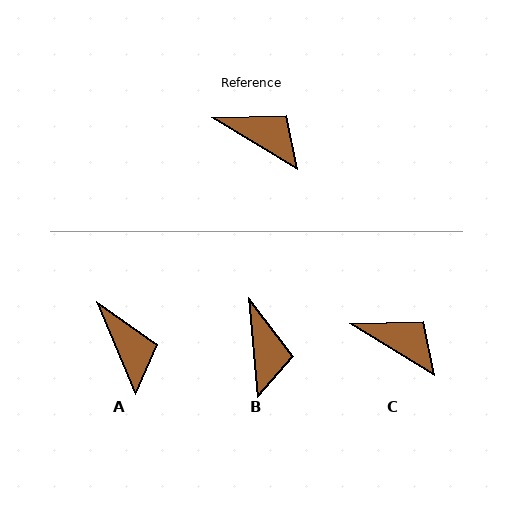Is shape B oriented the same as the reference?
No, it is off by about 54 degrees.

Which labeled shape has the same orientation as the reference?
C.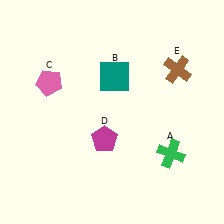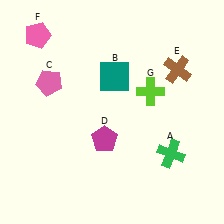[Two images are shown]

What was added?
A pink pentagon (F), a lime cross (G) were added in Image 2.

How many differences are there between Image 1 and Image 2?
There are 2 differences between the two images.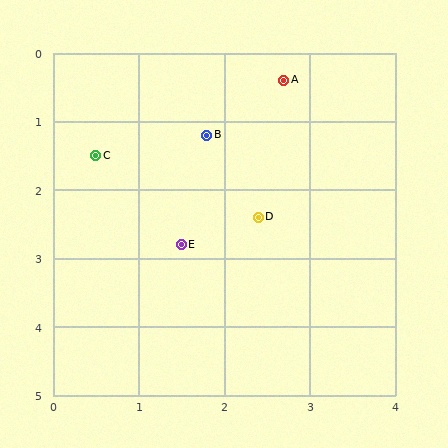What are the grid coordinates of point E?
Point E is at approximately (1.5, 2.8).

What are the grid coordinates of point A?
Point A is at approximately (2.7, 0.4).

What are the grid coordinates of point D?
Point D is at approximately (2.4, 2.4).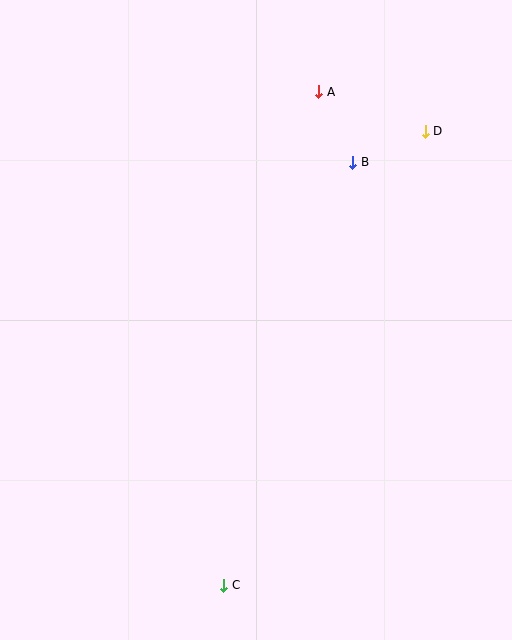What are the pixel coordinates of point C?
Point C is at (224, 585).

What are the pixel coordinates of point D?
Point D is at (425, 131).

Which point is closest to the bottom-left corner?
Point C is closest to the bottom-left corner.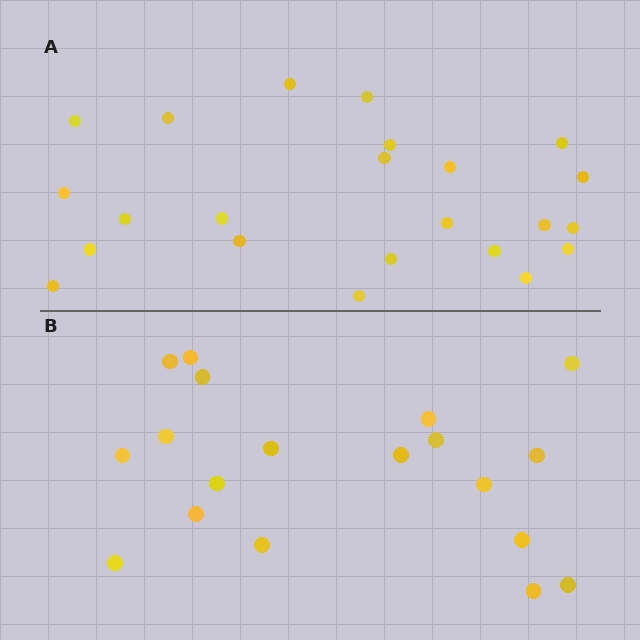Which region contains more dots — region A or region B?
Region A (the top region) has more dots.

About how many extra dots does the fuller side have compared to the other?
Region A has about 4 more dots than region B.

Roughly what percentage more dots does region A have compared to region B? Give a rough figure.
About 20% more.